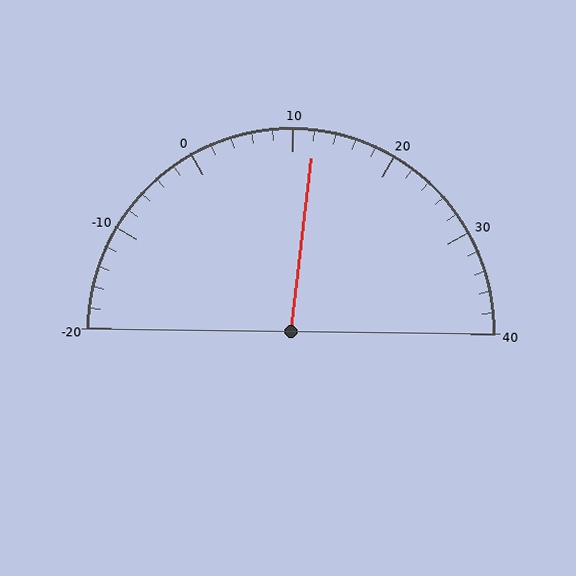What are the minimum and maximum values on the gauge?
The gauge ranges from -20 to 40.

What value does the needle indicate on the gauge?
The needle indicates approximately 12.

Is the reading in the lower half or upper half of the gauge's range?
The reading is in the upper half of the range (-20 to 40).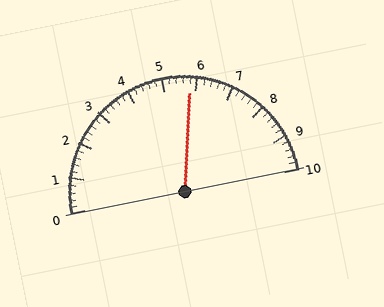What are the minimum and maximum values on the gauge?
The gauge ranges from 0 to 10.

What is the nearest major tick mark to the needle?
The nearest major tick mark is 6.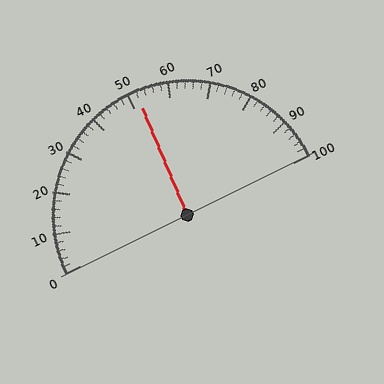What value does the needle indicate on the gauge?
The needle indicates approximately 52.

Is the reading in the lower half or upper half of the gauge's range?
The reading is in the upper half of the range (0 to 100).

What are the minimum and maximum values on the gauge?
The gauge ranges from 0 to 100.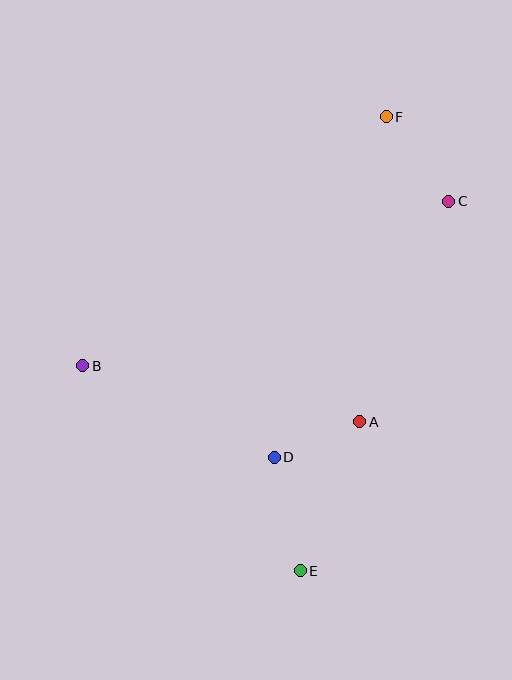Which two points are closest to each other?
Points A and D are closest to each other.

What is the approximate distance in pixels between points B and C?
The distance between B and C is approximately 401 pixels.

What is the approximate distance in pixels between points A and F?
The distance between A and F is approximately 306 pixels.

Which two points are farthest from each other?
Points E and F are farthest from each other.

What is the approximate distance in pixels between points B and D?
The distance between B and D is approximately 212 pixels.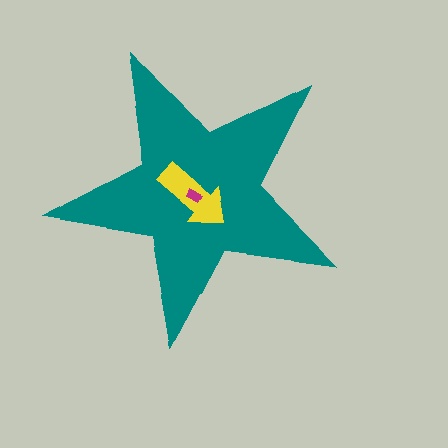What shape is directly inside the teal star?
The yellow arrow.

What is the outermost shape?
The teal star.